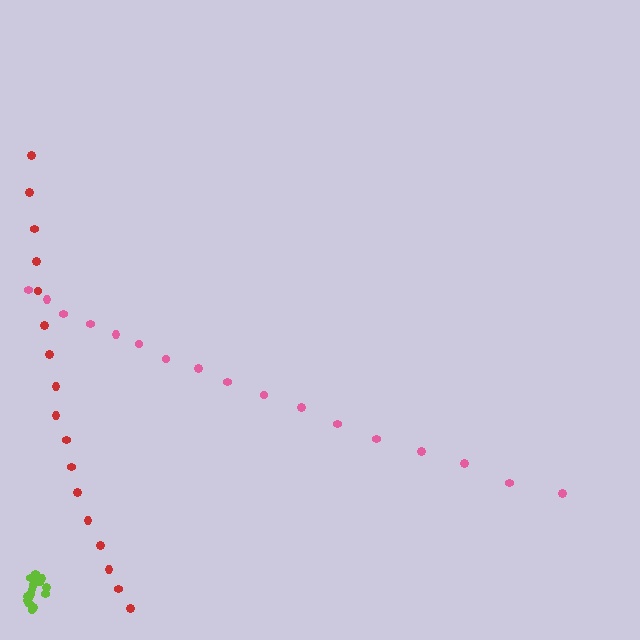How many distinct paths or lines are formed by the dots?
There are 3 distinct paths.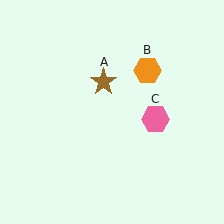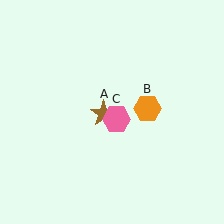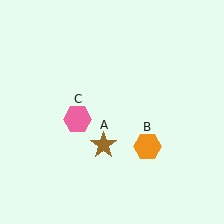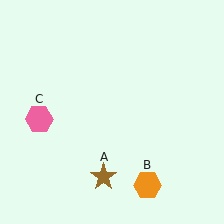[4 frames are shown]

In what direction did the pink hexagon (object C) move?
The pink hexagon (object C) moved left.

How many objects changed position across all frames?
3 objects changed position: brown star (object A), orange hexagon (object B), pink hexagon (object C).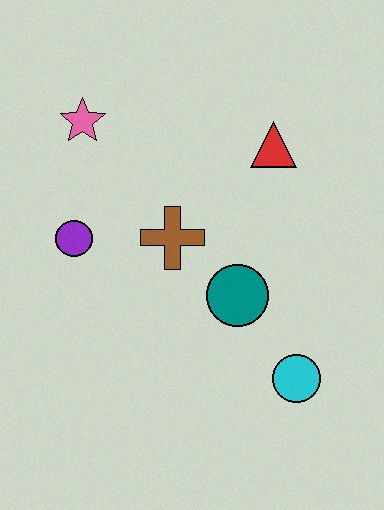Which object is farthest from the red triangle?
The cyan circle is farthest from the red triangle.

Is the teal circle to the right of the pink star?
Yes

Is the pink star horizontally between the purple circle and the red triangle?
Yes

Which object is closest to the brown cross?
The teal circle is closest to the brown cross.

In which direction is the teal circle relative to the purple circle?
The teal circle is to the right of the purple circle.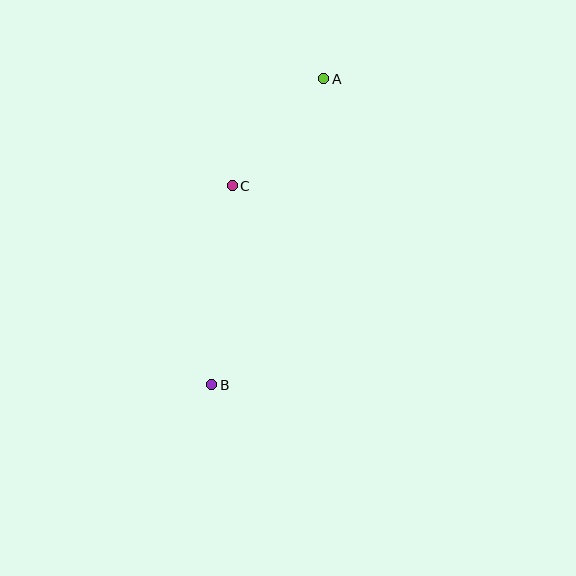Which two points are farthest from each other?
Points A and B are farthest from each other.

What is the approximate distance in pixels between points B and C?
The distance between B and C is approximately 200 pixels.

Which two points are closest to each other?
Points A and C are closest to each other.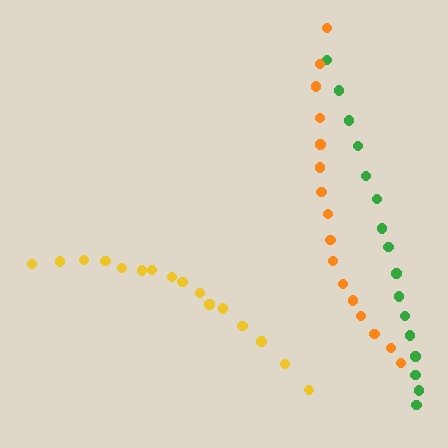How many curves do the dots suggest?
There are 3 distinct paths.